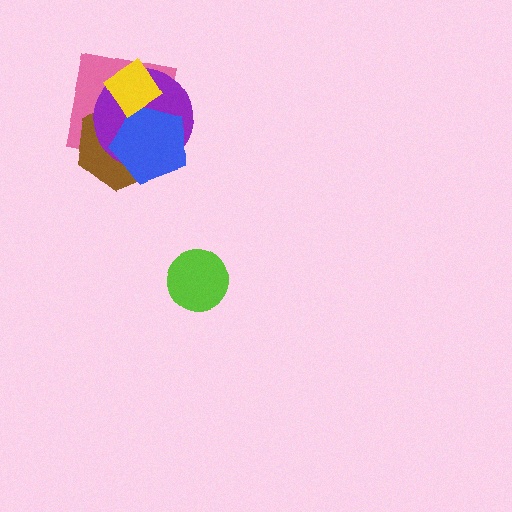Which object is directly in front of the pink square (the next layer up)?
The brown hexagon is directly in front of the pink square.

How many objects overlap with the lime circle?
0 objects overlap with the lime circle.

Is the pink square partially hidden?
Yes, it is partially covered by another shape.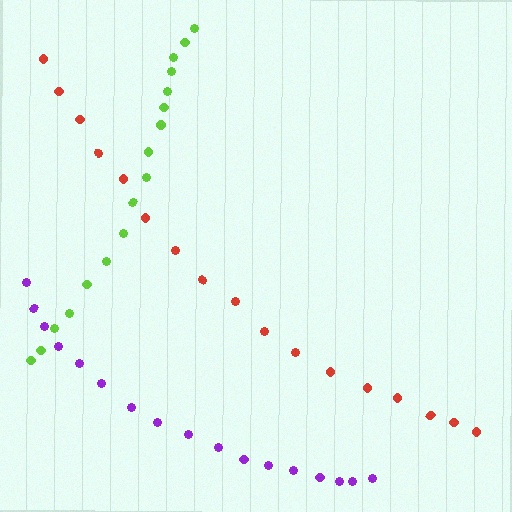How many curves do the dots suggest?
There are 3 distinct paths.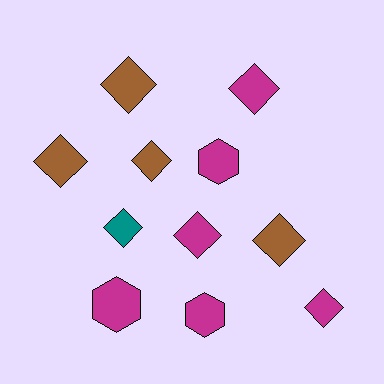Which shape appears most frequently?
Diamond, with 8 objects.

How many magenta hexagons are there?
There are 3 magenta hexagons.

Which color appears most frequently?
Magenta, with 6 objects.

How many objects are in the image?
There are 11 objects.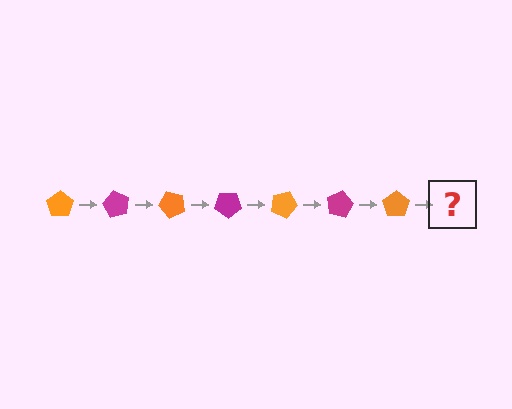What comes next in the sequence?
The next element should be a magenta pentagon, rotated 420 degrees from the start.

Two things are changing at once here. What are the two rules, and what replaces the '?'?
The two rules are that it rotates 60 degrees each step and the color cycles through orange and magenta. The '?' should be a magenta pentagon, rotated 420 degrees from the start.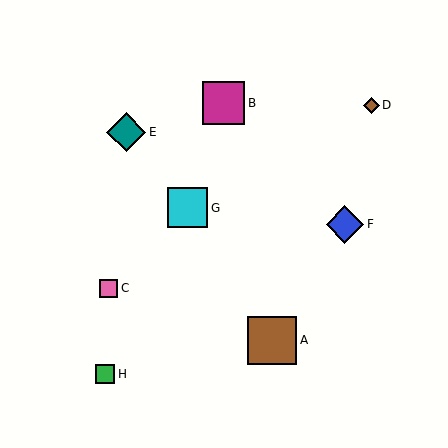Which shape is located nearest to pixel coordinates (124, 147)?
The teal diamond (labeled E) at (126, 132) is nearest to that location.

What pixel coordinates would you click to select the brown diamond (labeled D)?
Click at (371, 105) to select the brown diamond D.